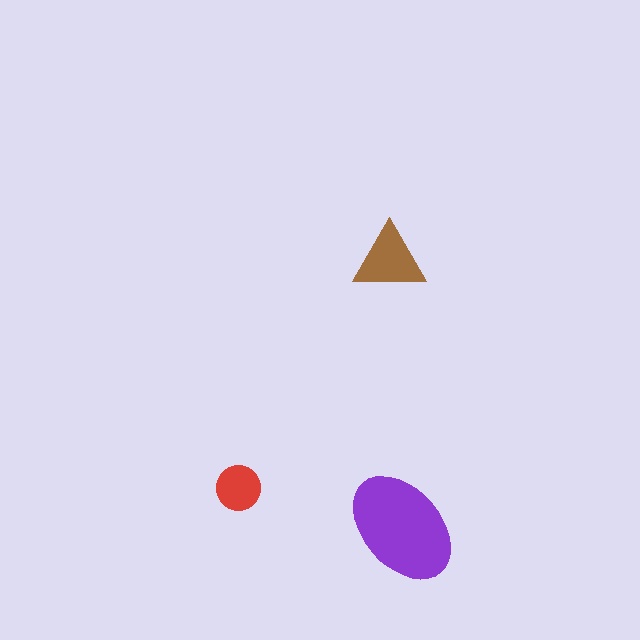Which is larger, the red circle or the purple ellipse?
The purple ellipse.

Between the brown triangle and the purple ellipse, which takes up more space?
The purple ellipse.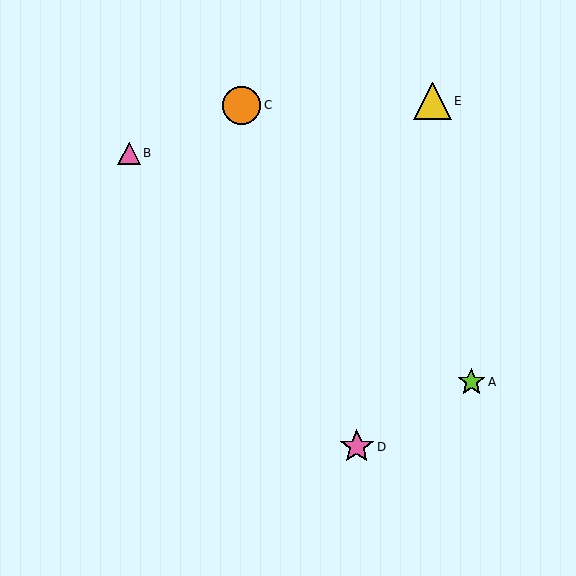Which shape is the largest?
The orange circle (labeled C) is the largest.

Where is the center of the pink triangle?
The center of the pink triangle is at (129, 153).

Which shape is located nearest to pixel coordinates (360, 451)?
The pink star (labeled D) at (357, 447) is nearest to that location.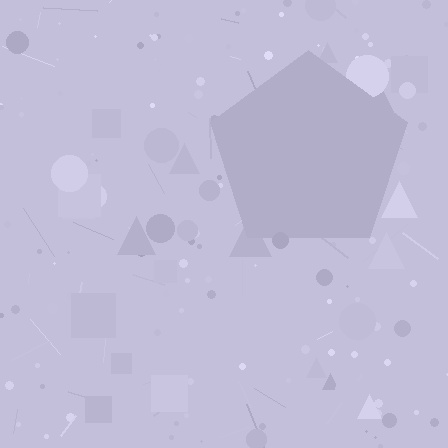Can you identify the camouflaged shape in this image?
The camouflaged shape is a pentagon.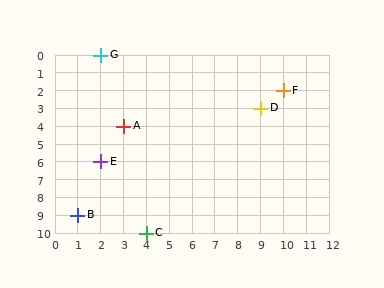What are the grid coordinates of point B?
Point B is at grid coordinates (1, 9).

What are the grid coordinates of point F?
Point F is at grid coordinates (10, 2).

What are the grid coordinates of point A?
Point A is at grid coordinates (3, 4).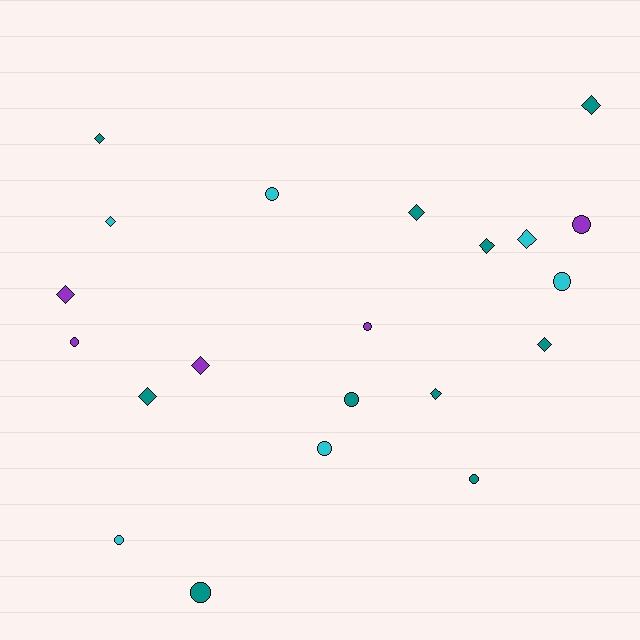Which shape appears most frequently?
Diamond, with 11 objects.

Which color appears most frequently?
Teal, with 10 objects.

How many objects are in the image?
There are 21 objects.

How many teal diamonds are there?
There are 7 teal diamonds.